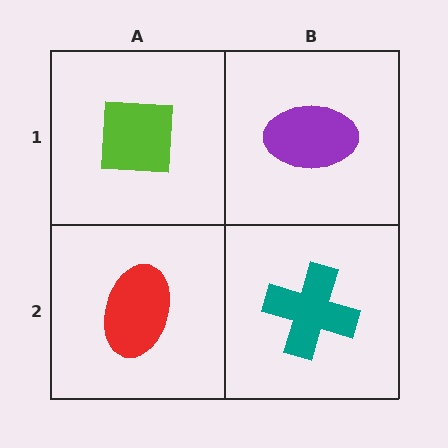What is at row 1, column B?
A purple ellipse.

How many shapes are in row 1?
2 shapes.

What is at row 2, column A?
A red ellipse.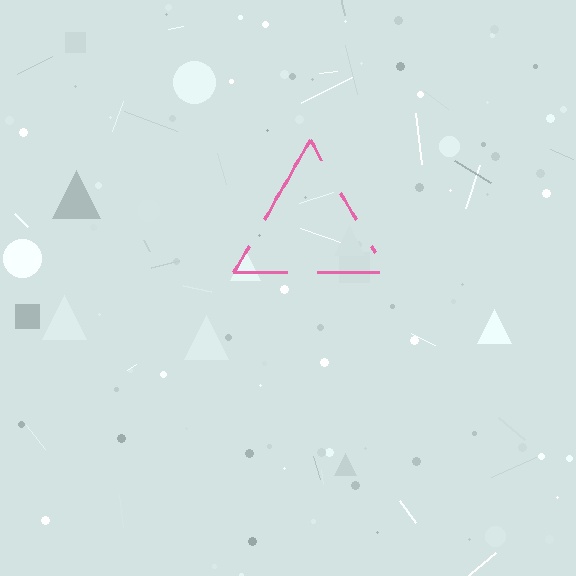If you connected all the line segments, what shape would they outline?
They would outline a triangle.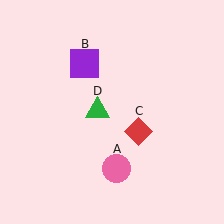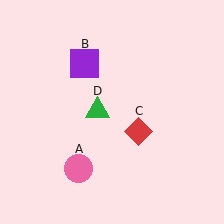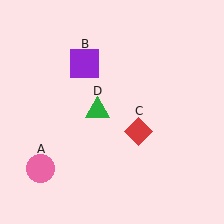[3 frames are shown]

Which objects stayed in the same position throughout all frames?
Purple square (object B) and red diamond (object C) and green triangle (object D) remained stationary.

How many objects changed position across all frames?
1 object changed position: pink circle (object A).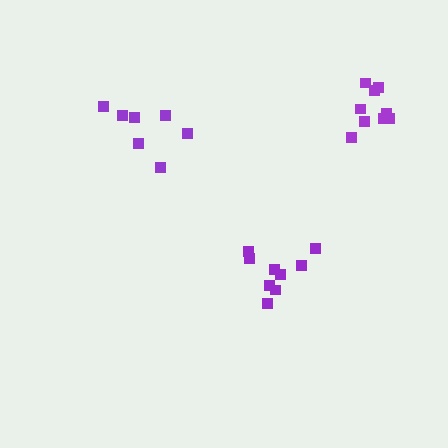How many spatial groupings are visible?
There are 3 spatial groupings.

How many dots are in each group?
Group 1: 9 dots, Group 2: 9 dots, Group 3: 7 dots (25 total).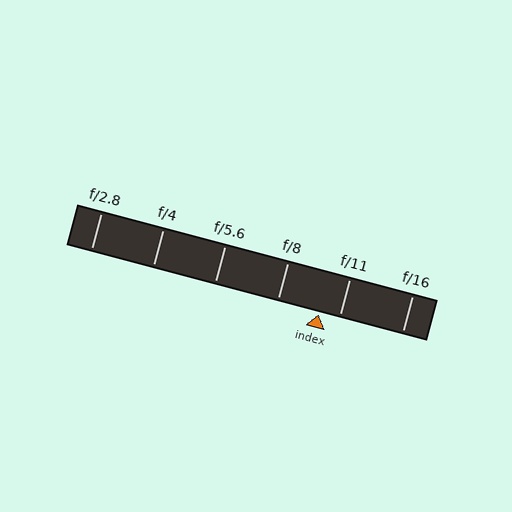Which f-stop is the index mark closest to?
The index mark is closest to f/11.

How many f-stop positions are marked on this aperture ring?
There are 6 f-stop positions marked.